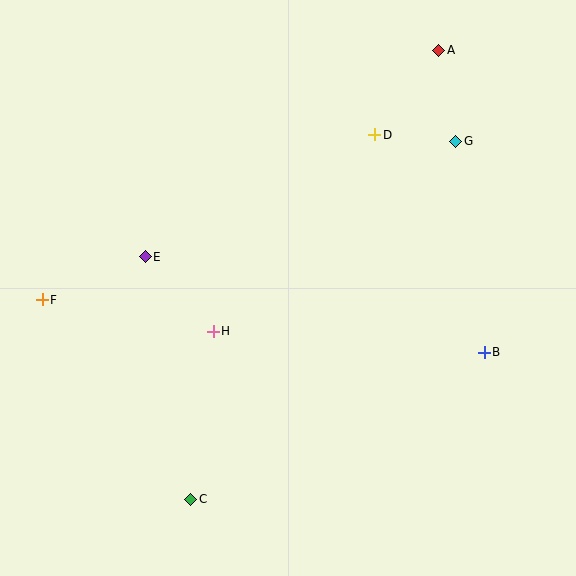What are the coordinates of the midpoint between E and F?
The midpoint between E and F is at (94, 278).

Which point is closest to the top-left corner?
Point E is closest to the top-left corner.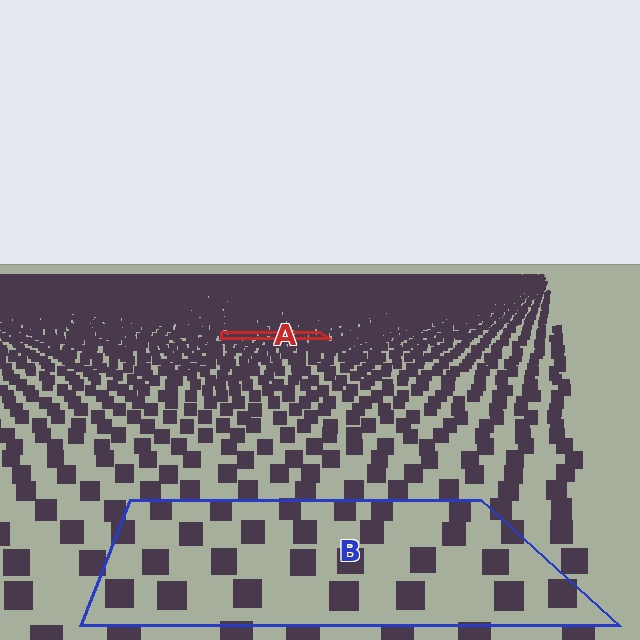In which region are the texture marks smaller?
The texture marks are smaller in region A, because it is farther away.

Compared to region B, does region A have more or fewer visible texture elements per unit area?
Region A has more texture elements per unit area — they are packed more densely because it is farther away.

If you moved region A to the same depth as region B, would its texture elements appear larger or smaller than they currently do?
They would appear larger. At a closer depth, the same texture elements are projected at a bigger on-screen size.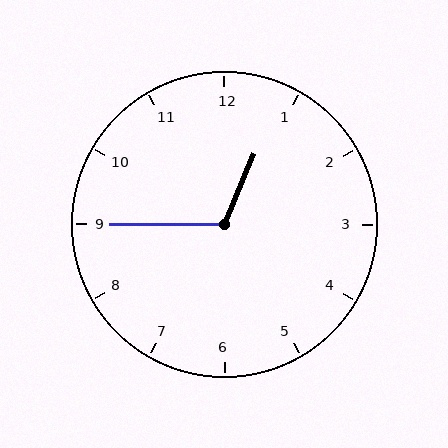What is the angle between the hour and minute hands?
Approximately 112 degrees.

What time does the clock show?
12:45.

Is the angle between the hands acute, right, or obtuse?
It is obtuse.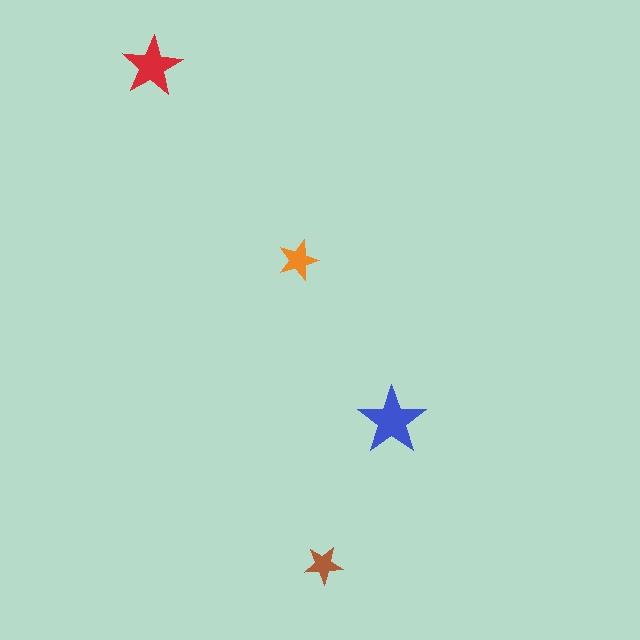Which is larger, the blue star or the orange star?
The blue one.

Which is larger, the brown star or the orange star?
The orange one.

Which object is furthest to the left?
The red star is leftmost.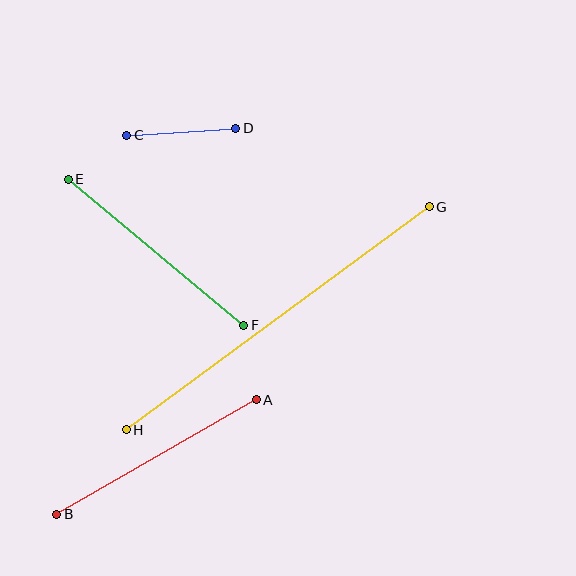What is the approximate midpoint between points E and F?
The midpoint is at approximately (156, 252) pixels.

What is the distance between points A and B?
The distance is approximately 230 pixels.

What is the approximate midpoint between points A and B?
The midpoint is at approximately (156, 457) pixels.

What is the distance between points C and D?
The distance is approximately 109 pixels.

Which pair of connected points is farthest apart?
Points G and H are farthest apart.